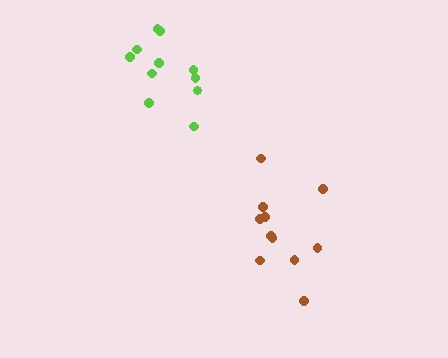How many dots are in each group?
Group 1: 11 dots, Group 2: 11 dots (22 total).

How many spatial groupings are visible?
There are 2 spatial groupings.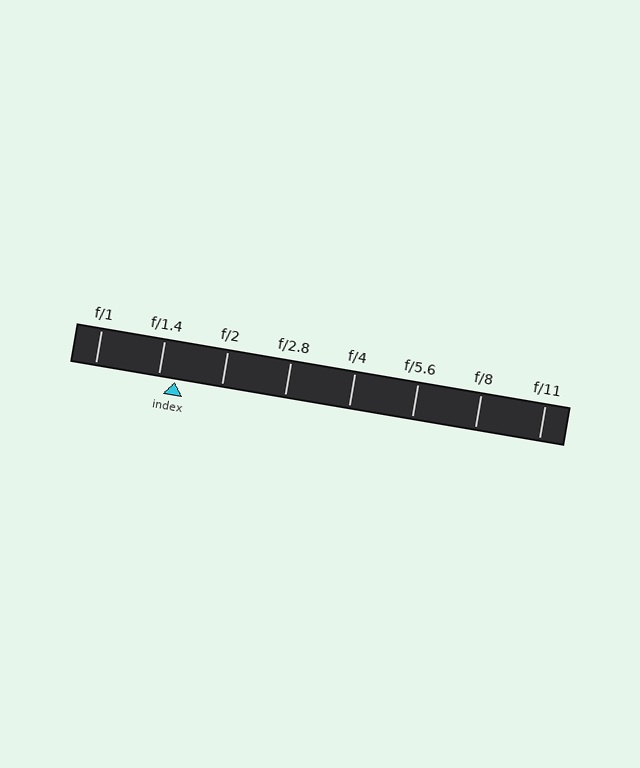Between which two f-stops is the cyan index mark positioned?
The index mark is between f/1.4 and f/2.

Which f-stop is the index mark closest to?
The index mark is closest to f/1.4.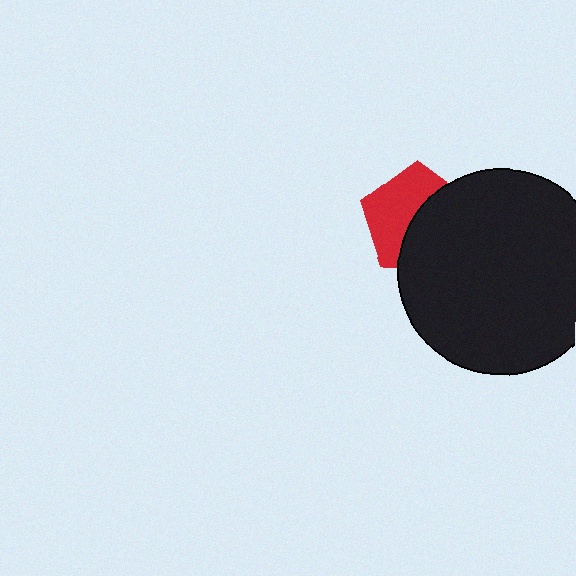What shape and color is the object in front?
The object in front is a black circle.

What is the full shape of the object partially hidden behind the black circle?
The partially hidden object is a red pentagon.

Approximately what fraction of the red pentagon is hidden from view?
Roughly 49% of the red pentagon is hidden behind the black circle.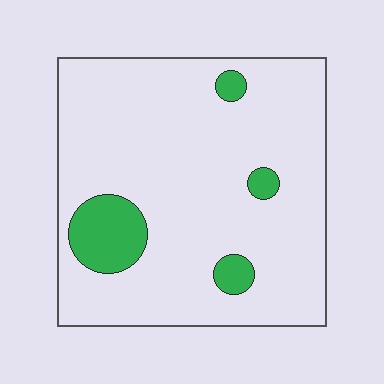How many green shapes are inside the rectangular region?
4.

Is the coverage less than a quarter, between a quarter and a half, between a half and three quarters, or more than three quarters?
Less than a quarter.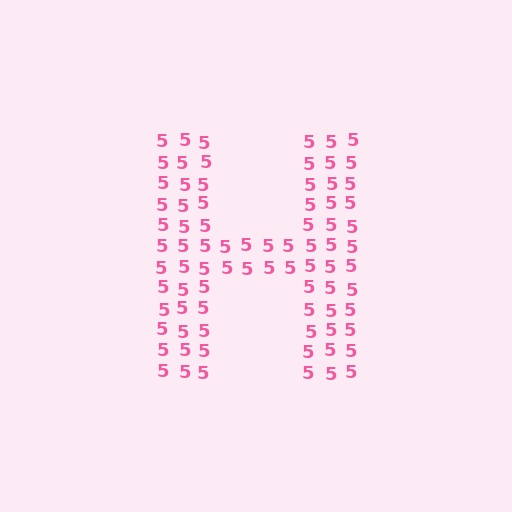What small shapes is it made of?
It is made of small digit 5's.